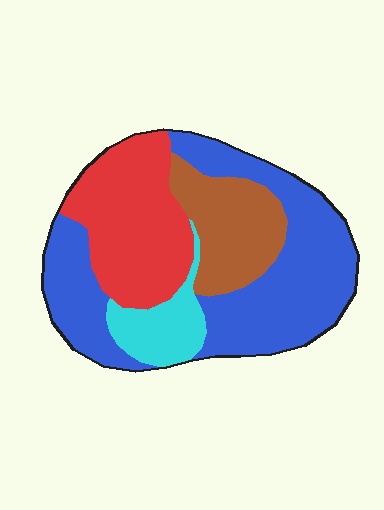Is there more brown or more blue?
Blue.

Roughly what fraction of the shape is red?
Red takes up between a sixth and a third of the shape.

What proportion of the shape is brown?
Brown takes up less than a quarter of the shape.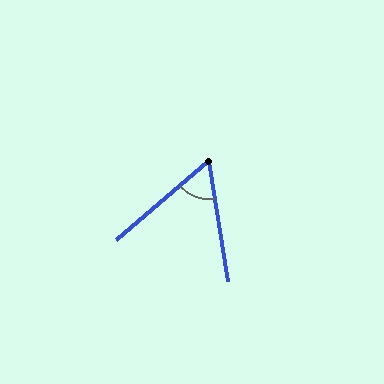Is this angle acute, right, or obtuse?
It is acute.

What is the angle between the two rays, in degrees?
Approximately 58 degrees.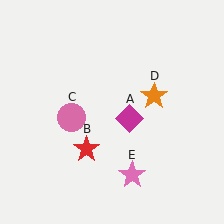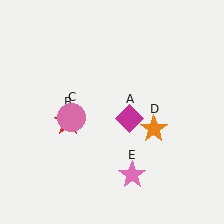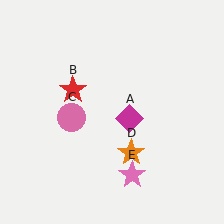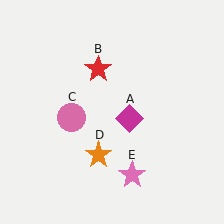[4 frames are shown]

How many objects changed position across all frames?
2 objects changed position: red star (object B), orange star (object D).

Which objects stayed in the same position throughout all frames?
Magenta diamond (object A) and pink circle (object C) and pink star (object E) remained stationary.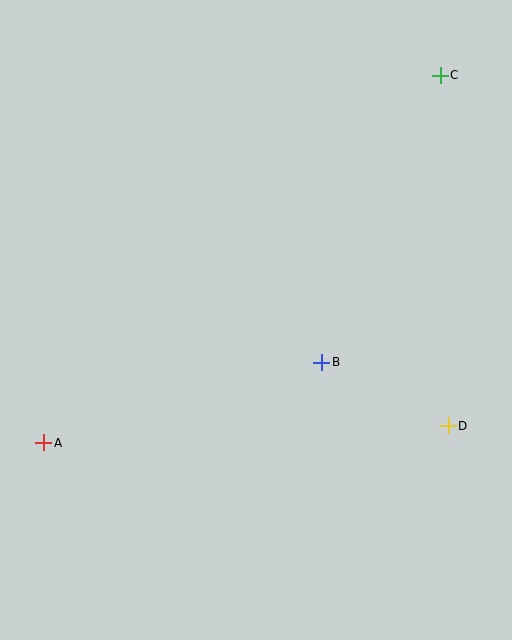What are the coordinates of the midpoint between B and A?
The midpoint between B and A is at (183, 403).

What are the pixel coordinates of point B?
Point B is at (322, 362).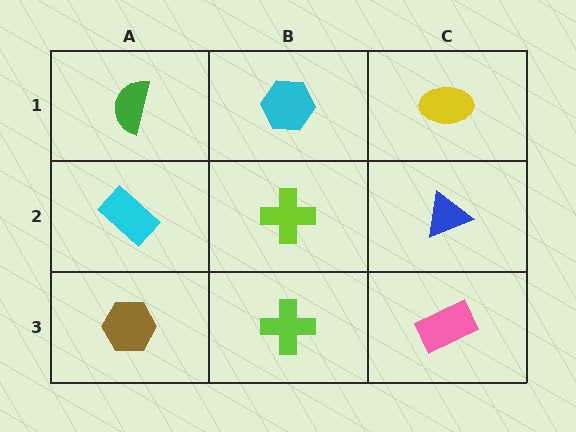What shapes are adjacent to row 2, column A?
A green semicircle (row 1, column A), a brown hexagon (row 3, column A), a lime cross (row 2, column B).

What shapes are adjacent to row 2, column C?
A yellow ellipse (row 1, column C), a pink rectangle (row 3, column C), a lime cross (row 2, column B).